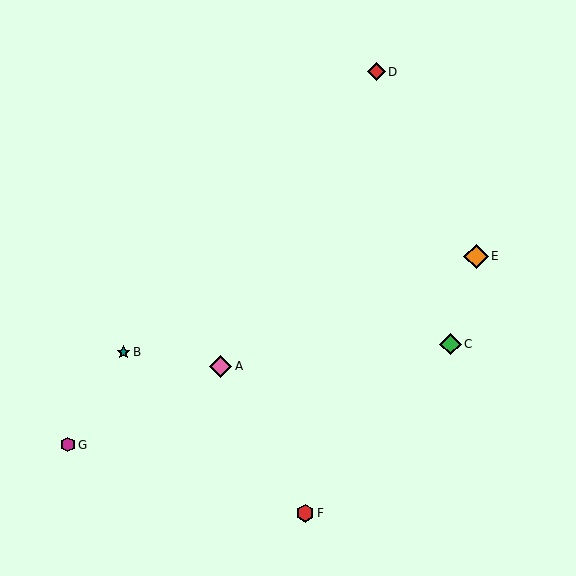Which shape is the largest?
The orange diamond (labeled E) is the largest.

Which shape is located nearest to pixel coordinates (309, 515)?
The red hexagon (labeled F) at (305, 513) is nearest to that location.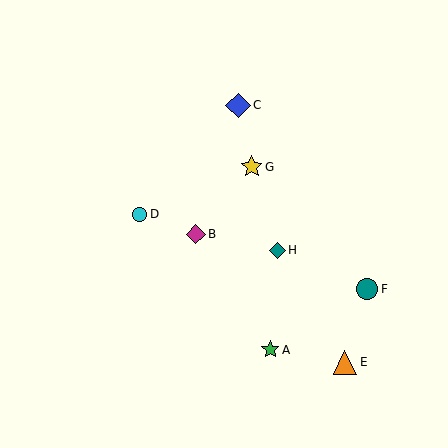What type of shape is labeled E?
Shape E is an orange triangle.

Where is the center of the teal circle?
The center of the teal circle is at (367, 289).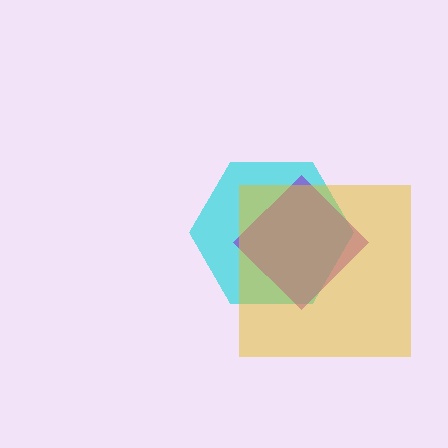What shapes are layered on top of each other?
The layered shapes are: a cyan hexagon, a purple diamond, a yellow square.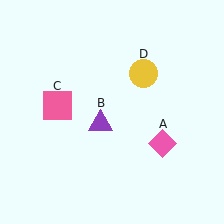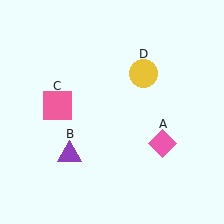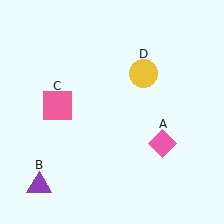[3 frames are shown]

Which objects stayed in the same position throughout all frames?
Pink diamond (object A) and pink square (object C) and yellow circle (object D) remained stationary.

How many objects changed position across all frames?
1 object changed position: purple triangle (object B).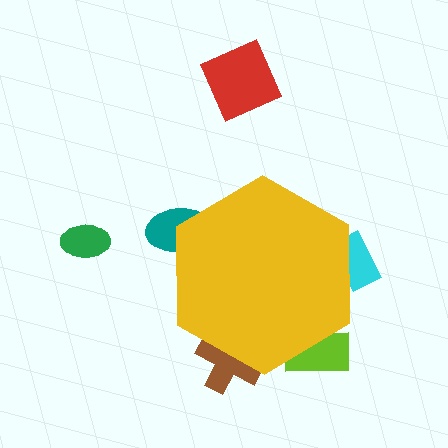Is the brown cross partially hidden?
Yes, the brown cross is partially hidden behind the yellow hexagon.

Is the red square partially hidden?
No, the red square is fully visible.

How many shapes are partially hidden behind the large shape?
4 shapes are partially hidden.